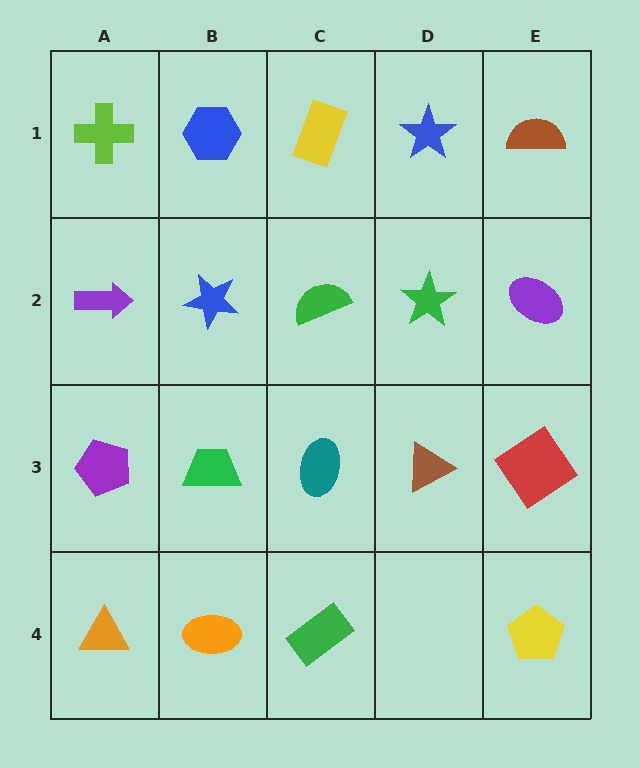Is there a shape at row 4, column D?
No, that cell is empty.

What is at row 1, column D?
A blue star.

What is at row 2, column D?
A green star.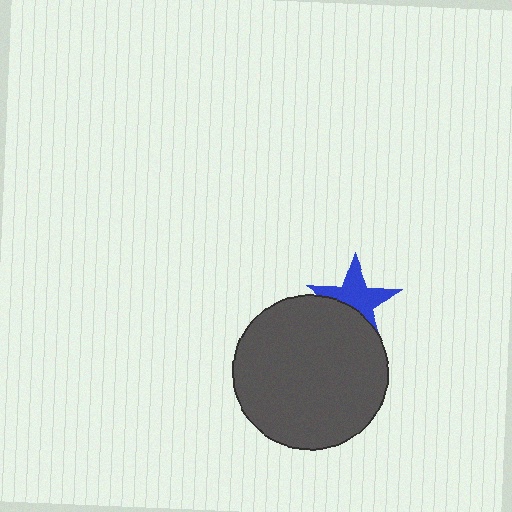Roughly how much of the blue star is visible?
About half of it is visible (roughly 61%).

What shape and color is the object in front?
The object in front is a dark gray circle.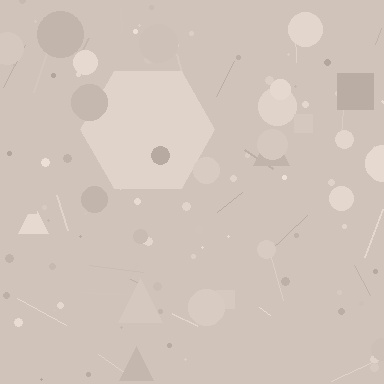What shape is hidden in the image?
A hexagon is hidden in the image.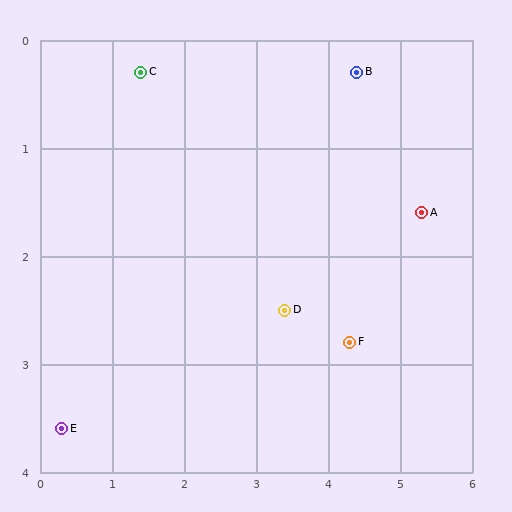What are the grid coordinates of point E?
Point E is at approximately (0.3, 3.6).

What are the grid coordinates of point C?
Point C is at approximately (1.4, 0.3).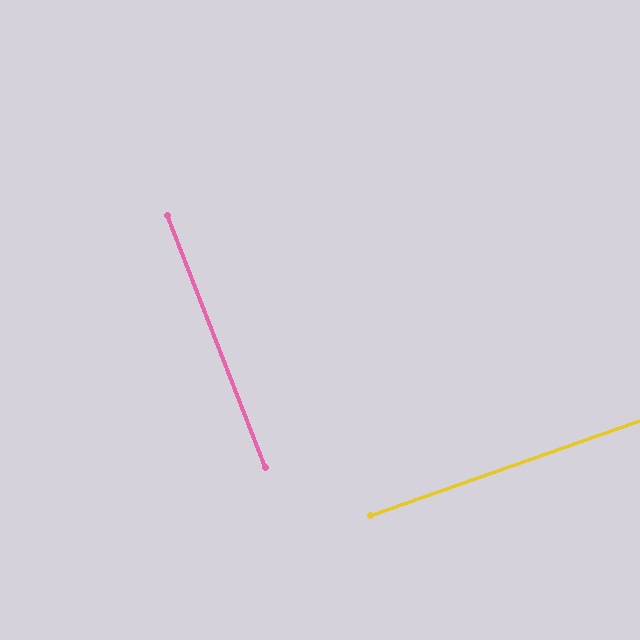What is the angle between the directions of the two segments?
Approximately 88 degrees.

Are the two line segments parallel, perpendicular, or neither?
Perpendicular — they meet at approximately 88°.